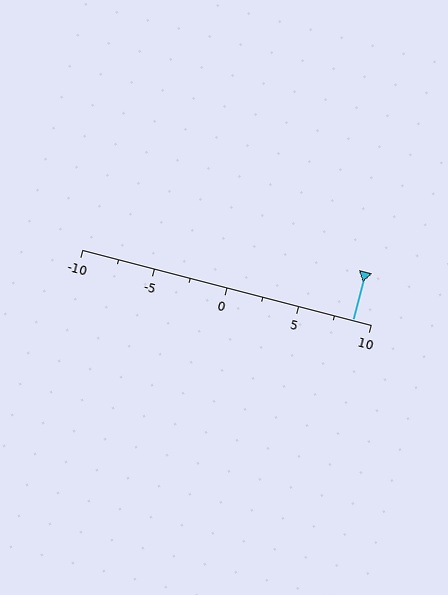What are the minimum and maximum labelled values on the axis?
The axis runs from -10 to 10.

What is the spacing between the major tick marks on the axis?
The major ticks are spaced 5 apart.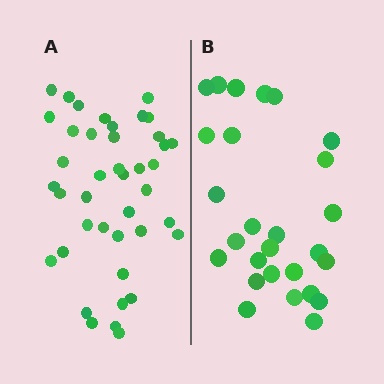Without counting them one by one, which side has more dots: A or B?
Region A (the left region) has more dots.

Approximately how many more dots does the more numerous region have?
Region A has approximately 15 more dots than region B.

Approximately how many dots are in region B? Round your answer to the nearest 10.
About 30 dots. (The exact count is 27, which rounds to 30.)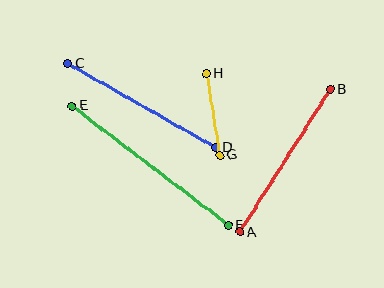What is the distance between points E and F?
The distance is approximately 197 pixels.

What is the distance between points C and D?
The distance is approximately 170 pixels.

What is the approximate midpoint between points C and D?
The midpoint is at approximately (141, 105) pixels.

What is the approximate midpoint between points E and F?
The midpoint is at approximately (150, 166) pixels.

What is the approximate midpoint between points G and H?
The midpoint is at approximately (213, 114) pixels.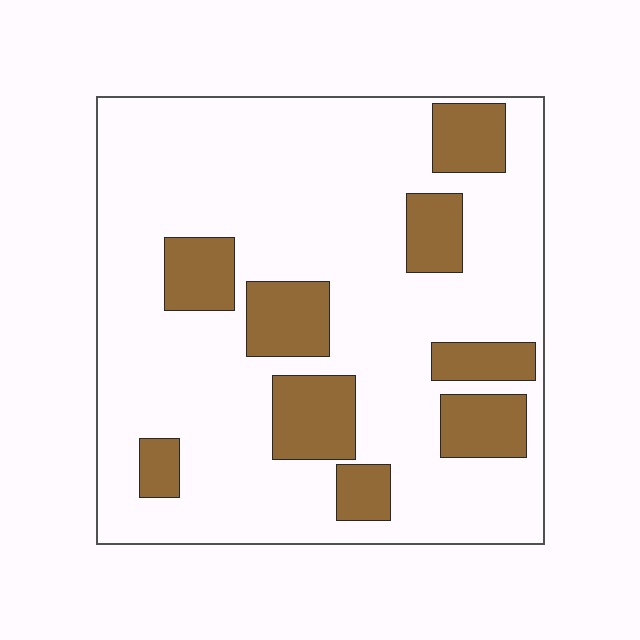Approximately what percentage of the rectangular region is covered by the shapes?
Approximately 20%.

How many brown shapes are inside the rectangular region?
9.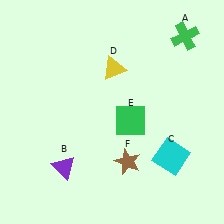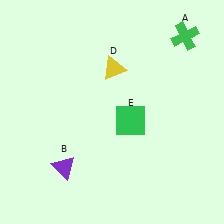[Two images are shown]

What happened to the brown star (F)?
The brown star (F) was removed in Image 2. It was in the bottom-right area of Image 1.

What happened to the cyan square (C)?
The cyan square (C) was removed in Image 2. It was in the bottom-right area of Image 1.